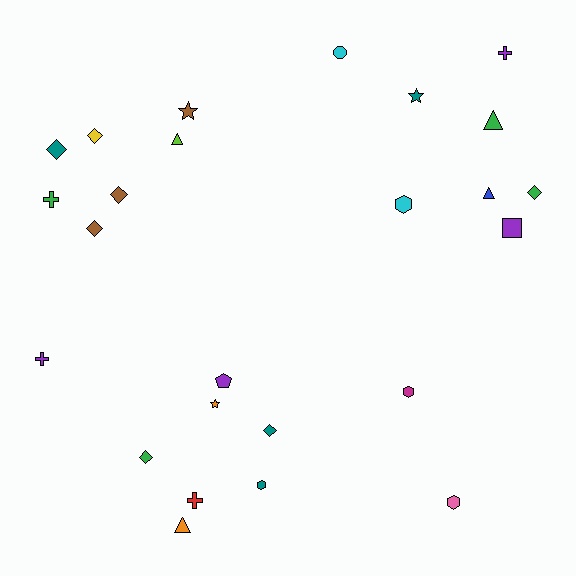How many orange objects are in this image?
There are 2 orange objects.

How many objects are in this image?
There are 25 objects.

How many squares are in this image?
There is 1 square.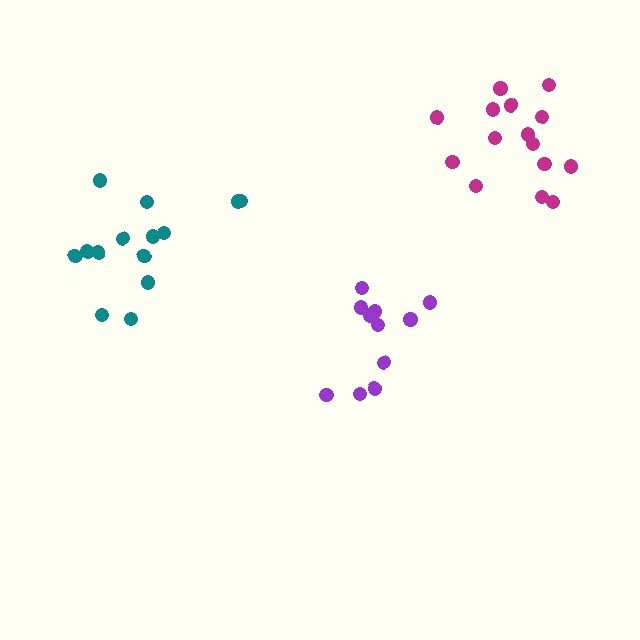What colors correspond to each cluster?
The clusters are colored: magenta, teal, purple.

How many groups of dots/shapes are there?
There are 3 groups.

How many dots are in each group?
Group 1: 15 dots, Group 2: 14 dots, Group 3: 11 dots (40 total).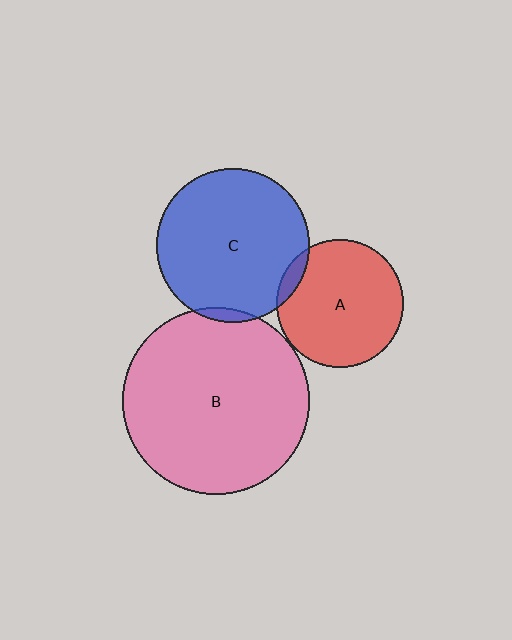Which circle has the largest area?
Circle B (pink).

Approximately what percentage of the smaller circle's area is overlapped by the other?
Approximately 5%.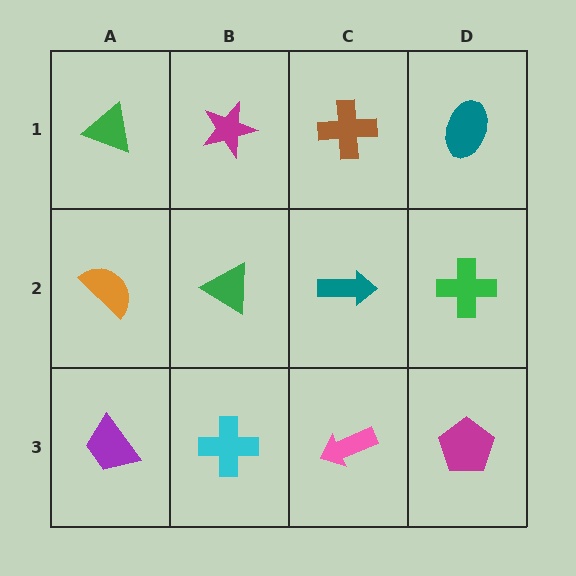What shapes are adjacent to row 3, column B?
A green triangle (row 2, column B), a purple trapezoid (row 3, column A), a pink arrow (row 3, column C).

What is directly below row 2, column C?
A pink arrow.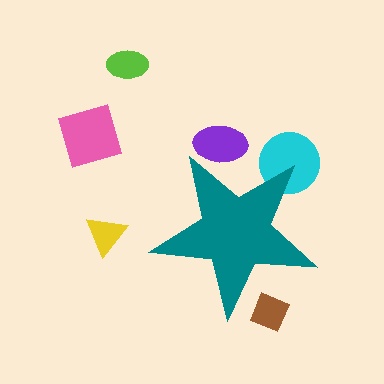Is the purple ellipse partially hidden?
Yes, the purple ellipse is partially hidden behind the teal star.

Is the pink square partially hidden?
No, the pink square is fully visible.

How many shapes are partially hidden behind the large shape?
3 shapes are partially hidden.